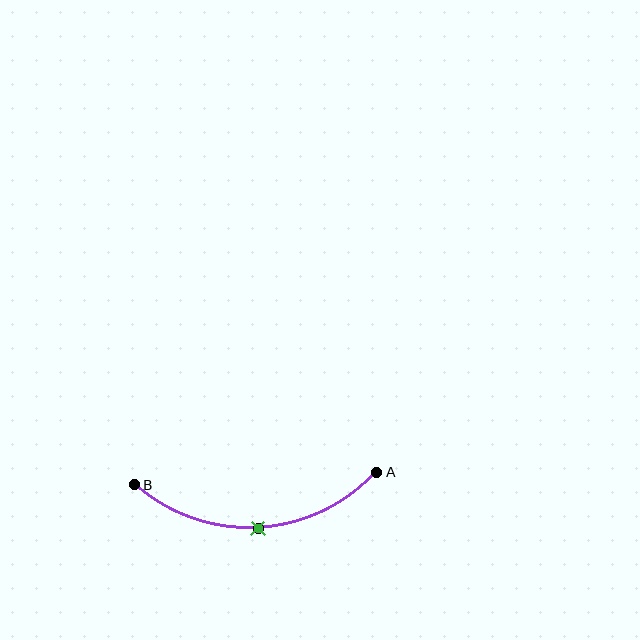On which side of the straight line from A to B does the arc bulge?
The arc bulges below the straight line connecting A and B.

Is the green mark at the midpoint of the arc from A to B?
Yes. The green mark lies on the arc at equal arc-length from both A and B — it is the arc midpoint.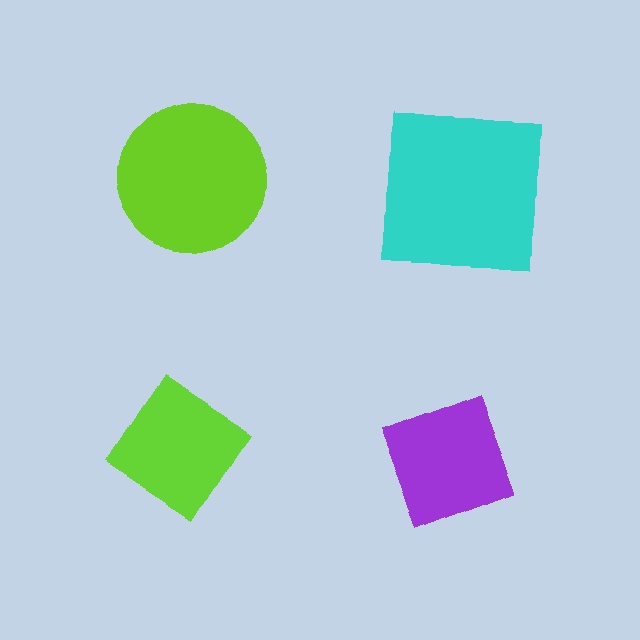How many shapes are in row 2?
2 shapes.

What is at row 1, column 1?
A lime circle.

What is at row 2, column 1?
A lime diamond.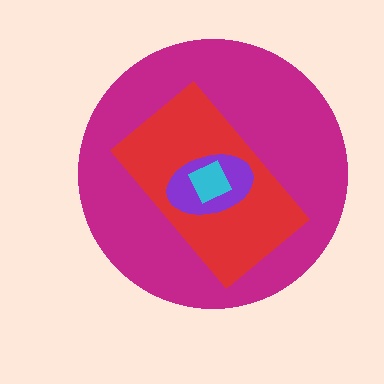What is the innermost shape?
The cyan square.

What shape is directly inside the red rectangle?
The purple ellipse.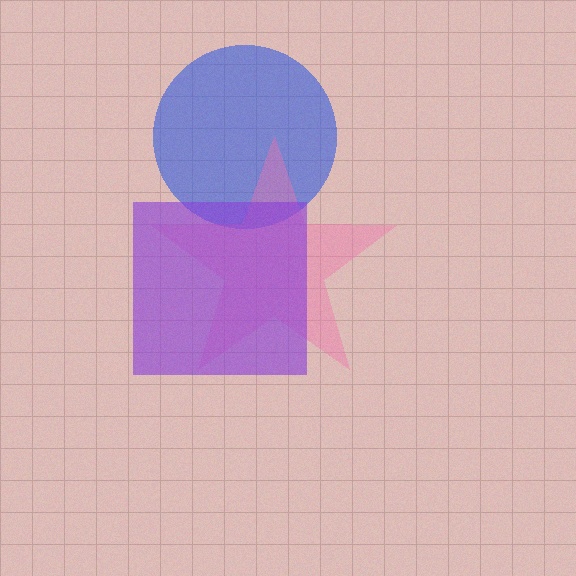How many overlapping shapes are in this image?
There are 3 overlapping shapes in the image.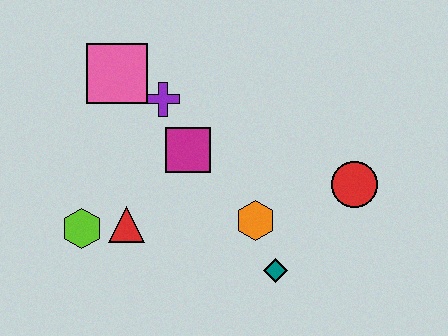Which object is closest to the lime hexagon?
The red triangle is closest to the lime hexagon.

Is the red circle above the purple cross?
No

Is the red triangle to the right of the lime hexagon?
Yes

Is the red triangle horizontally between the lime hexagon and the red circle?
Yes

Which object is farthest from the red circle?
The lime hexagon is farthest from the red circle.